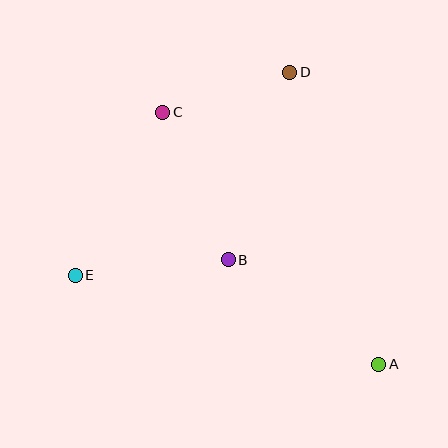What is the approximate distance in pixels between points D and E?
The distance between D and E is approximately 295 pixels.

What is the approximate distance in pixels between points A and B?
The distance between A and B is approximately 183 pixels.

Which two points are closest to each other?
Points C and D are closest to each other.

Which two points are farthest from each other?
Points A and C are farthest from each other.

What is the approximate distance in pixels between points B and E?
The distance between B and E is approximately 154 pixels.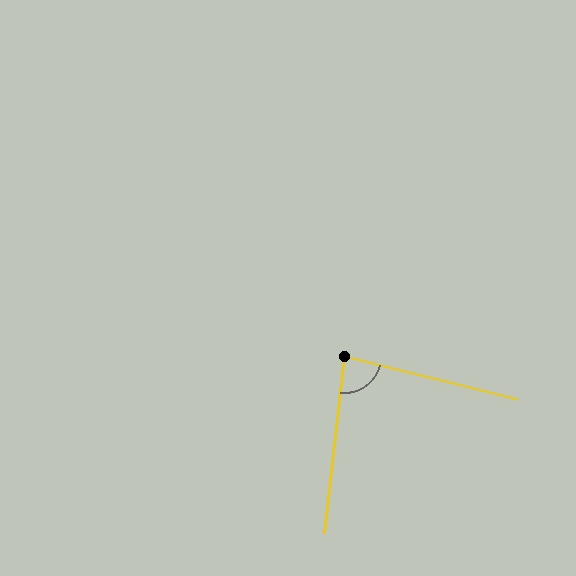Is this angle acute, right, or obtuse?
It is acute.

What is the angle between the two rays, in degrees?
Approximately 82 degrees.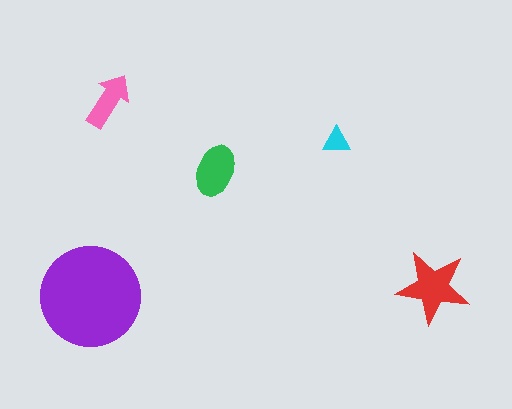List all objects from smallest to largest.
The cyan triangle, the pink arrow, the green ellipse, the red star, the purple circle.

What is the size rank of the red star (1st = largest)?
2nd.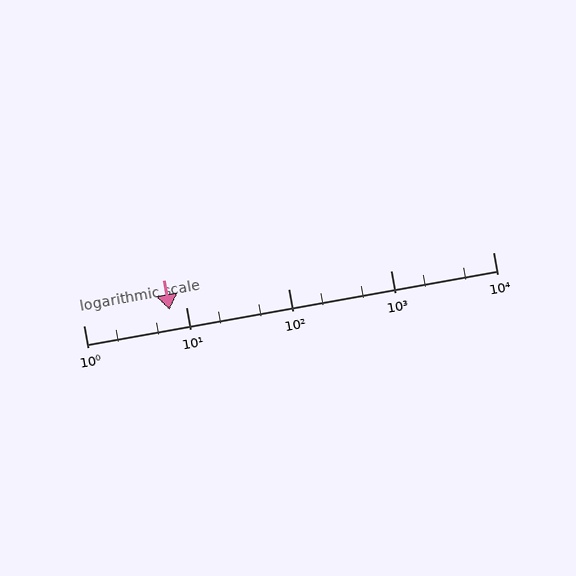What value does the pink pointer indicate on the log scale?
The pointer indicates approximately 7.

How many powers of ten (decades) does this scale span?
The scale spans 4 decades, from 1 to 10000.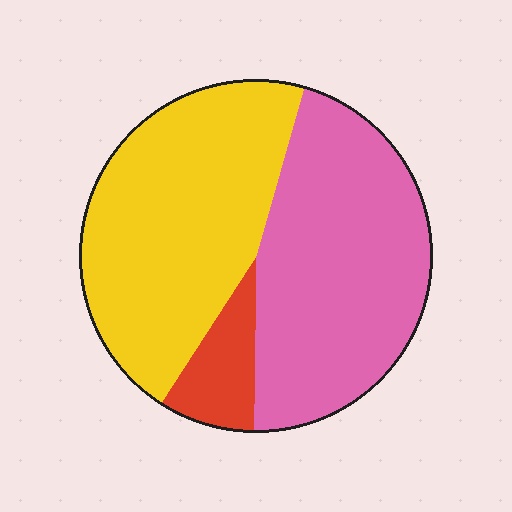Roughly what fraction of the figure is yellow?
Yellow takes up between a quarter and a half of the figure.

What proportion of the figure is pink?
Pink covers 46% of the figure.